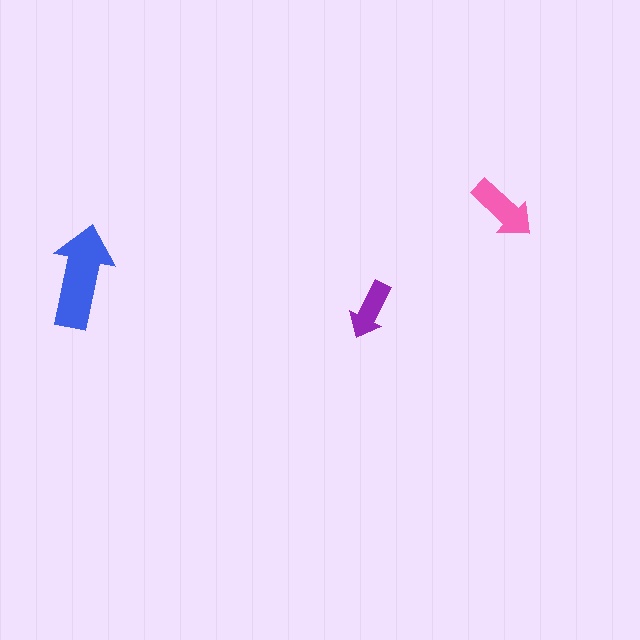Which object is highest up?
The pink arrow is topmost.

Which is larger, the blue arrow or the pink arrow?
The blue one.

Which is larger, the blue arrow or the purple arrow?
The blue one.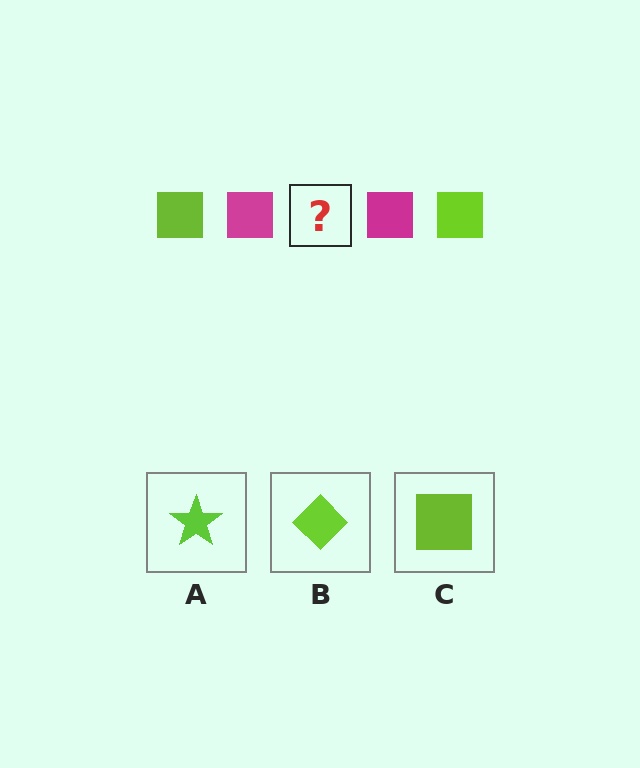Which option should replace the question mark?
Option C.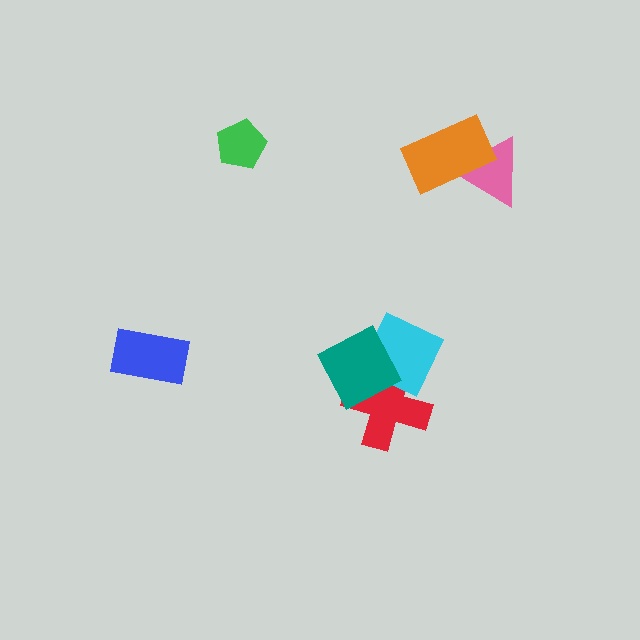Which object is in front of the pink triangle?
The orange rectangle is in front of the pink triangle.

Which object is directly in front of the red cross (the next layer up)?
The cyan diamond is directly in front of the red cross.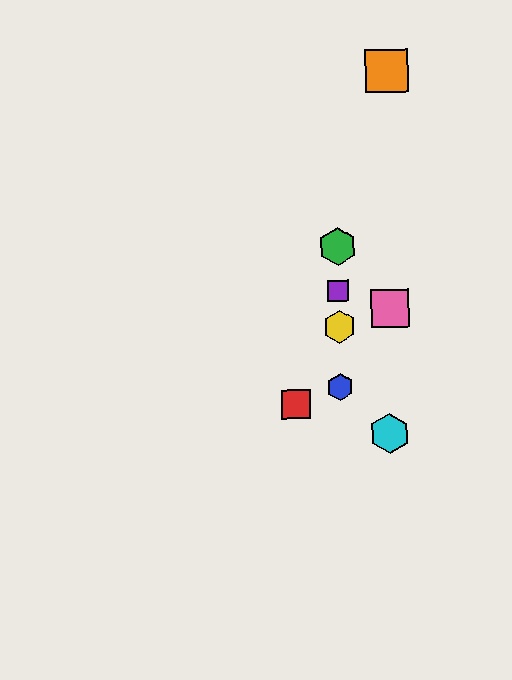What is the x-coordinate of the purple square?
The purple square is at x≈338.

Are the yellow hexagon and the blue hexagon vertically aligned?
Yes, both are at x≈339.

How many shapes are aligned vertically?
4 shapes (the blue hexagon, the green hexagon, the yellow hexagon, the purple square) are aligned vertically.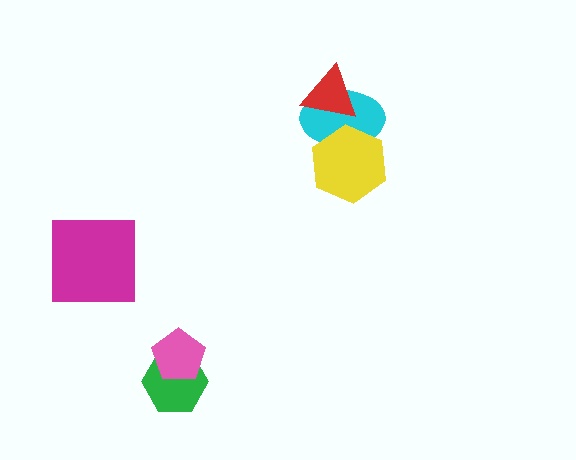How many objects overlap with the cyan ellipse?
2 objects overlap with the cyan ellipse.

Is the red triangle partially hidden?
No, no other shape covers it.